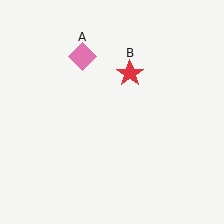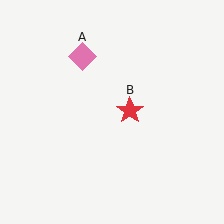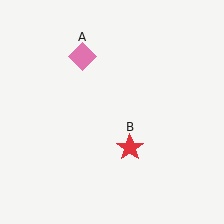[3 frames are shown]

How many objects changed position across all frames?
1 object changed position: red star (object B).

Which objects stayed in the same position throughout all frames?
Pink diamond (object A) remained stationary.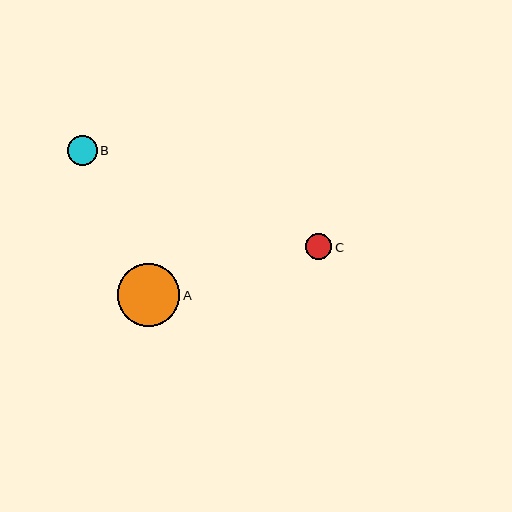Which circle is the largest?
Circle A is the largest with a size of approximately 62 pixels.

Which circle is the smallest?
Circle C is the smallest with a size of approximately 26 pixels.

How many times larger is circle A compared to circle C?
Circle A is approximately 2.4 times the size of circle C.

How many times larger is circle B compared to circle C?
Circle B is approximately 1.1 times the size of circle C.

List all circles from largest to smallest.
From largest to smallest: A, B, C.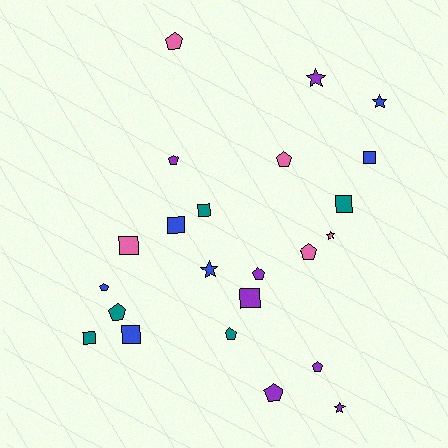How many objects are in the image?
There are 23 objects.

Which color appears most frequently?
Purple, with 7 objects.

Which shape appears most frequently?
Pentagon, with 10 objects.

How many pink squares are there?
There is 1 pink square.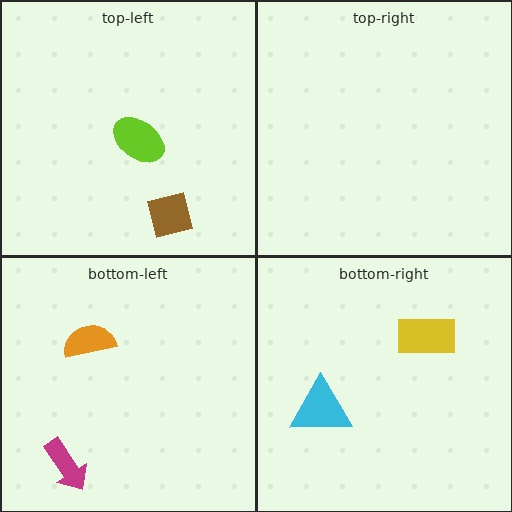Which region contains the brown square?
The top-left region.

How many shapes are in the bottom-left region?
2.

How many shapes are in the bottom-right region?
2.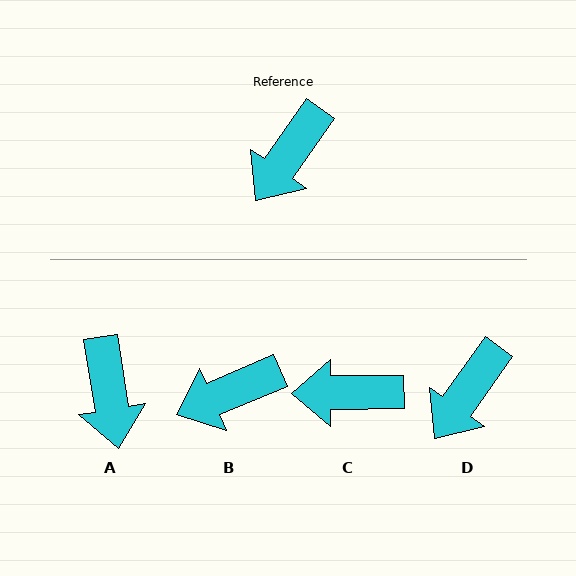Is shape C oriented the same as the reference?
No, it is off by about 54 degrees.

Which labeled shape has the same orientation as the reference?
D.